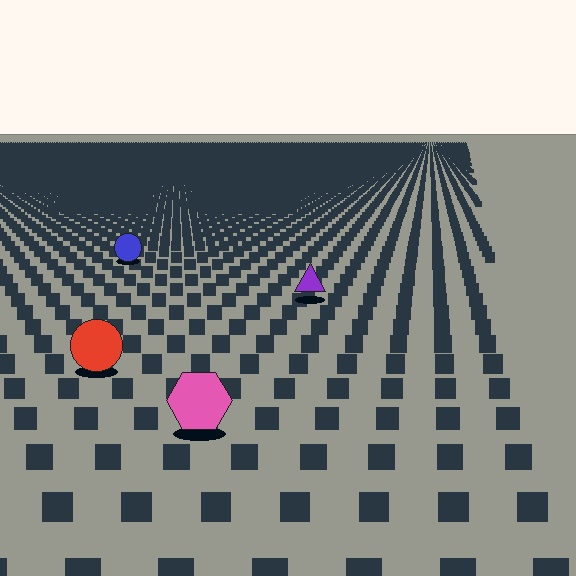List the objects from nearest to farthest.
From nearest to farthest: the pink hexagon, the red circle, the purple triangle, the blue circle.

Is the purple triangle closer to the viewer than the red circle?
No. The red circle is closer — you can tell from the texture gradient: the ground texture is coarser near it.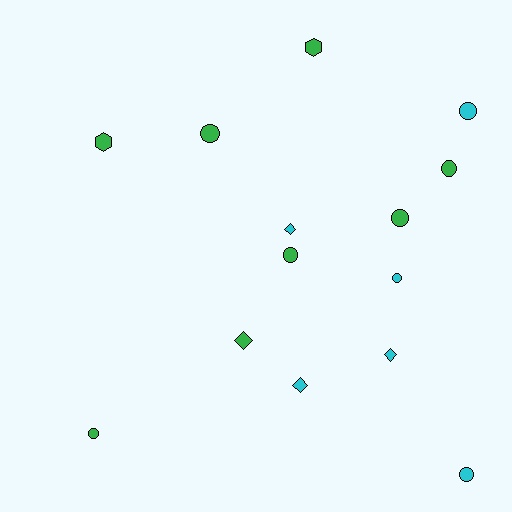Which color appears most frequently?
Green, with 8 objects.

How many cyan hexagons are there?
There are no cyan hexagons.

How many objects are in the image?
There are 14 objects.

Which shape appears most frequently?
Circle, with 8 objects.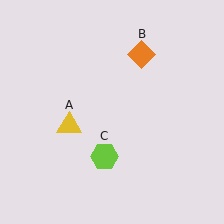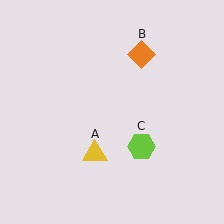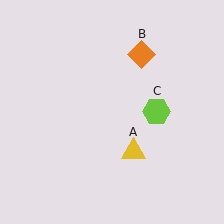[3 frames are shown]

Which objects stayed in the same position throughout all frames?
Orange diamond (object B) remained stationary.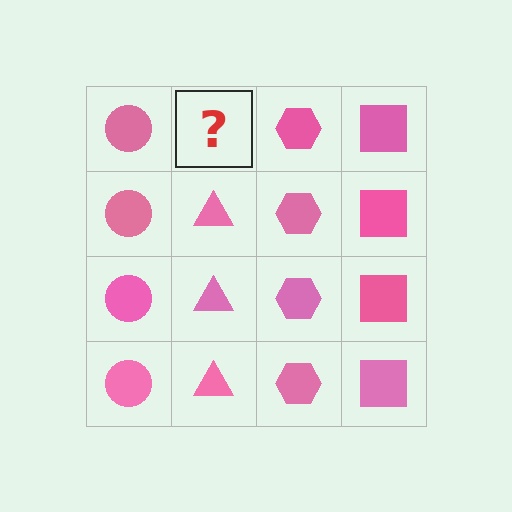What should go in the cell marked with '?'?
The missing cell should contain a pink triangle.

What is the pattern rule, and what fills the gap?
The rule is that each column has a consistent shape. The gap should be filled with a pink triangle.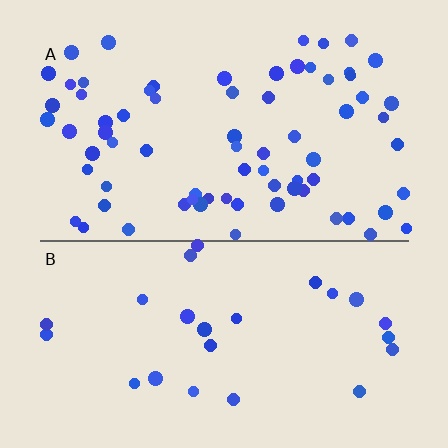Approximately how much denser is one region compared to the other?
Approximately 2.9× — region A over region B.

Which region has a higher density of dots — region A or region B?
A (the top).